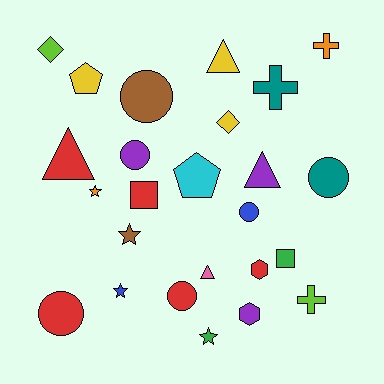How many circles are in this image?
There are 6 circles.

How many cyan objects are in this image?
There is 1 cyan object.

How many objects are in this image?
There are 25 objects.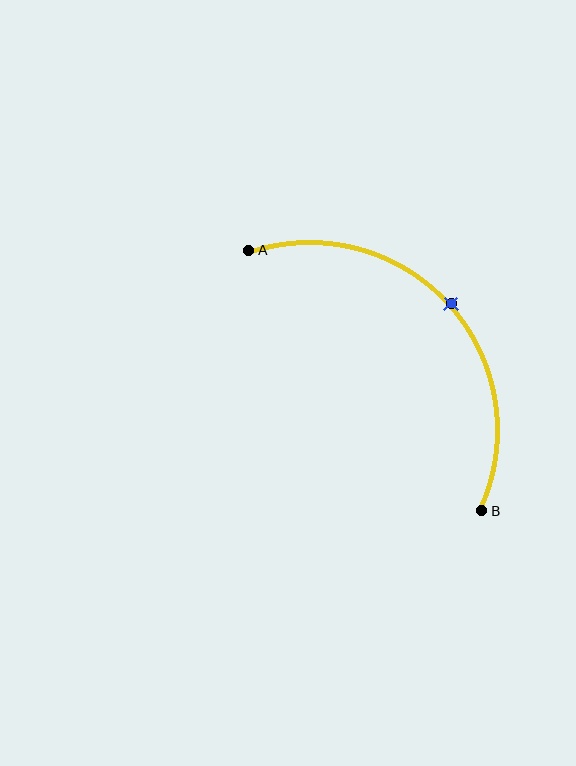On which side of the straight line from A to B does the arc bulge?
The arc bulges above and to the right of the straight line connecting A and B.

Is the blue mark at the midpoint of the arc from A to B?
Yes. The blue mark lies on the arc at equal arc-length from both A and B — it is the arc midpoint.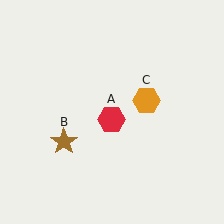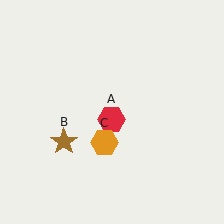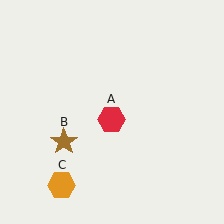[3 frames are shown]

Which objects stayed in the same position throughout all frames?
Red hexagon (object A) and brown star (object B) remained stationary.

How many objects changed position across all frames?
1 object changed position: orange hexagon (object C).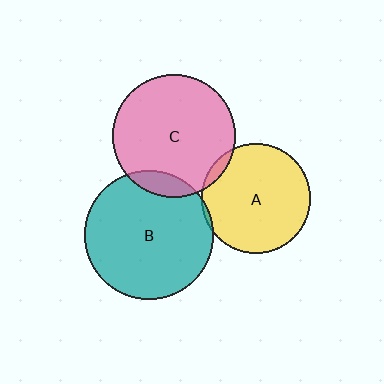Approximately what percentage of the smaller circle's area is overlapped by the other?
Approximately 5%.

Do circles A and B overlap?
Yes.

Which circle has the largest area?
Circle B (teal).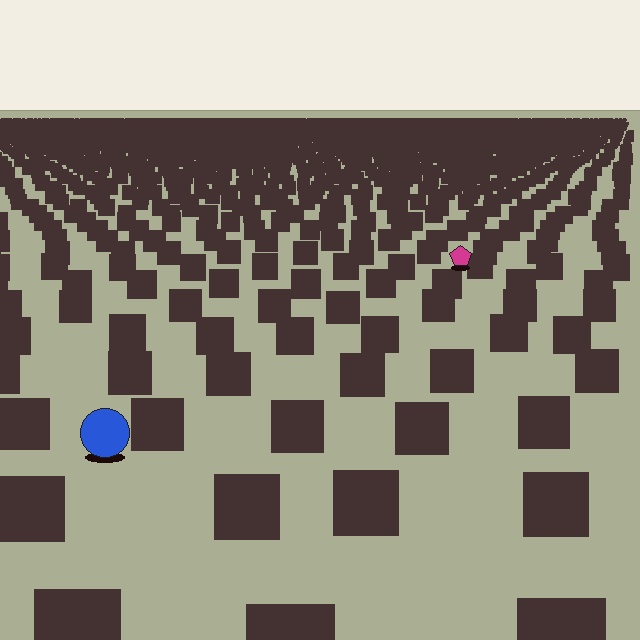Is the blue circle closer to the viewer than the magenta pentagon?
Yes. The blue circle is closer — you can tell from the texture gradient: the ground texture is coarser near it.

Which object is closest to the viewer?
The blue circle is closest. The texture marks near it are larger and more spread out.